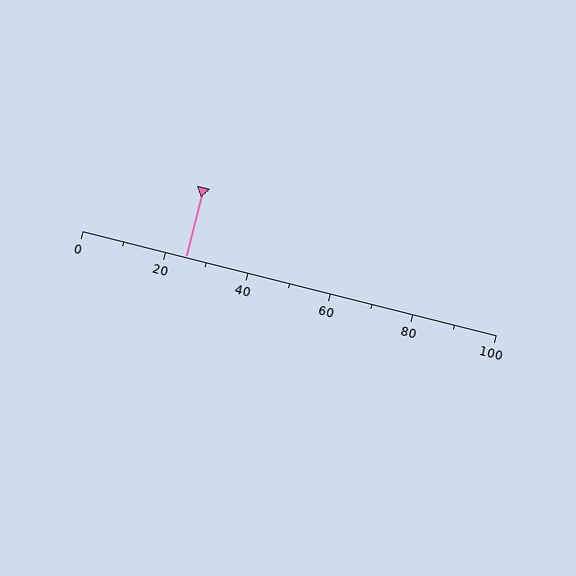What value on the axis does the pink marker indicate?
The marker indicates approximately 25.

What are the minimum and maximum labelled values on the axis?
The axis runs from 0 to 100.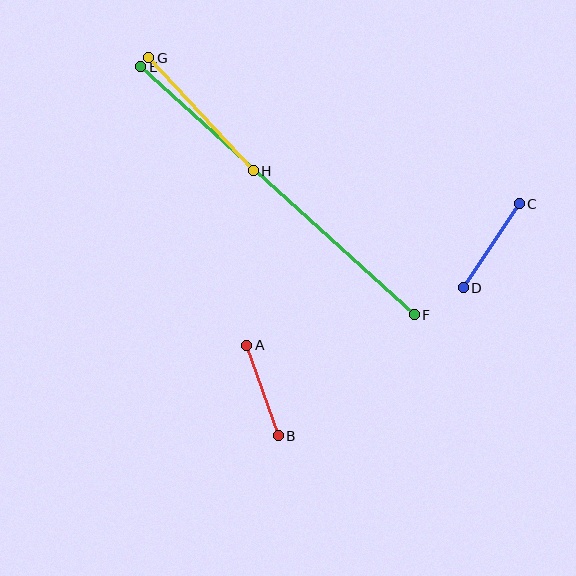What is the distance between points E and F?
The distance is approximately 369 pixels.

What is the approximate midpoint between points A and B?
The midpoint is at approximately (263, 390) pixels.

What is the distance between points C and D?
The distance is approximately 101 pixels.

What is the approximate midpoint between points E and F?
The midpoint is at approximately (278, 191) pixels.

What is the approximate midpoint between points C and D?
The midpoint is at approximately (491, 246) pixels.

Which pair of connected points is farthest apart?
Points E and F are farthest apart.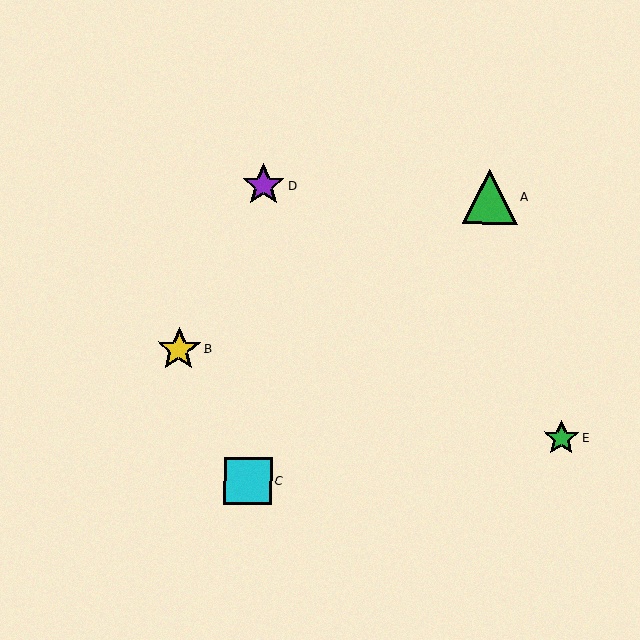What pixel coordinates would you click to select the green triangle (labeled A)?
Click at (490, 197) to select the green triangle A.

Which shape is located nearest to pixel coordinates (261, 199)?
The purple star (labeled D) at (264, 185) is nearest to that location.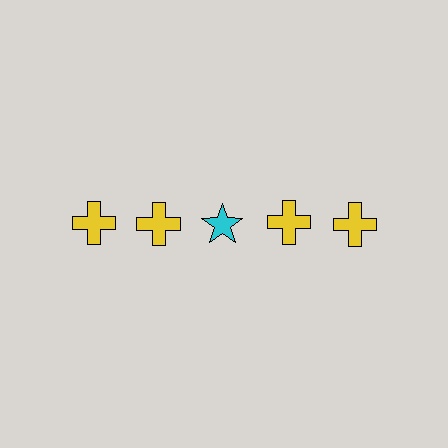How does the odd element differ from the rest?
It differs in both color (cyan instead of yellow) and shape (star instead of cross).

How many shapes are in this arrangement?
There are 5 shapes arranged in a grid pattern.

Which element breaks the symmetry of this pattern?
The cyan star in the top row, center column breaks the symmetry. All other shapes are yellow crosses.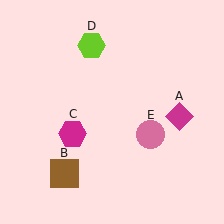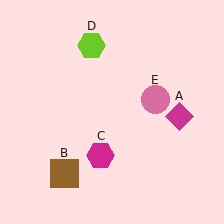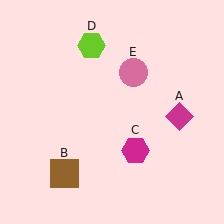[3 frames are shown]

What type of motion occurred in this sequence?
The magenta hexagon (object C), pink circle (object E) rotated counterclockwise around the center of the scene.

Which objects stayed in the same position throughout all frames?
Magenta diamond (object A) and brown square (object B) and lime hexagon (object D) remained stationary.